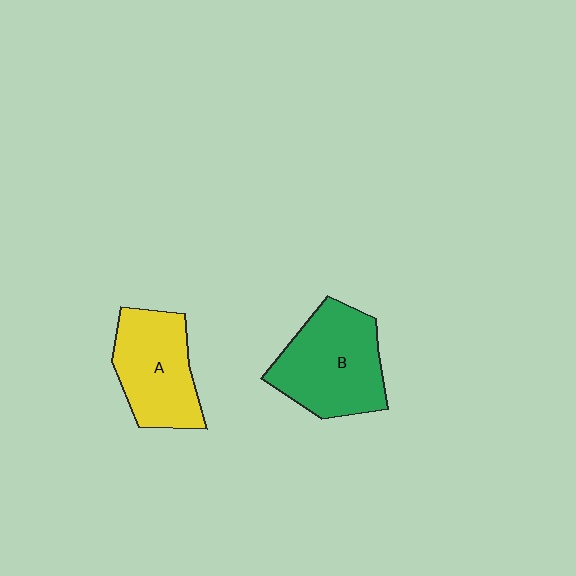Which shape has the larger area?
Shape B (green).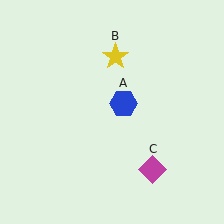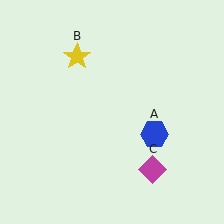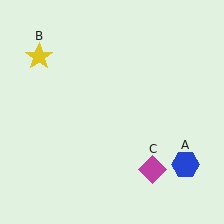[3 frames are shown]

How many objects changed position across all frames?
2 objects changed position: blue hexagon (object A), yellow star (object B).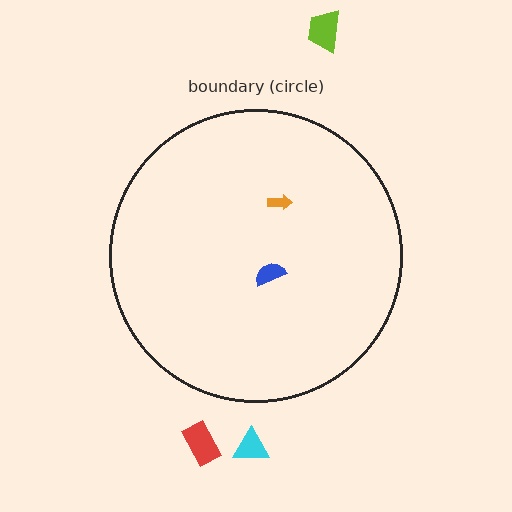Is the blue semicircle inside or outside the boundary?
Inside.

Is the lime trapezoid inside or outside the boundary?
Outside.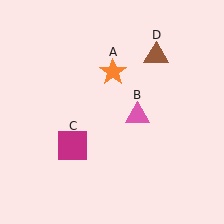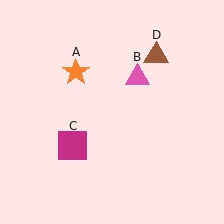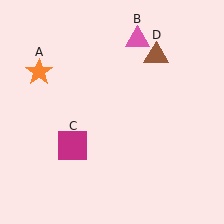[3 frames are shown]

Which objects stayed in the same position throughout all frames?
Magenta square (object C) and brown triangle (object D) remained stationary.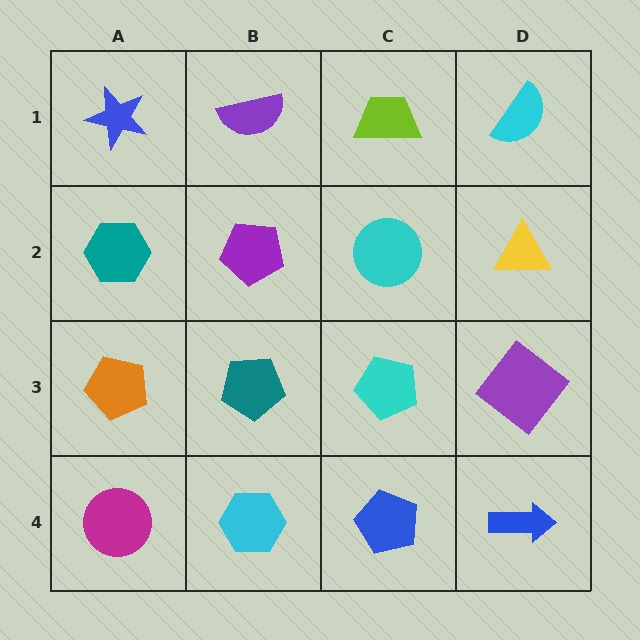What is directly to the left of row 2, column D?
A cyan circle.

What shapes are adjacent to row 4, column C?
A cyan pentagon (row 3, column C), a cyan hexagon (row 4, column B), a blue arrow (row 4, column D).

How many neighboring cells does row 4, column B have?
3.